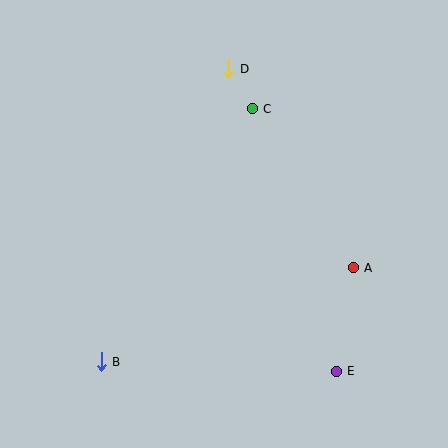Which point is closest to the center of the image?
Point C at (252, 109) is closest to the center.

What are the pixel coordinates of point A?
Point A is at (353, 268).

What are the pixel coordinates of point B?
Point B is at (101, 362).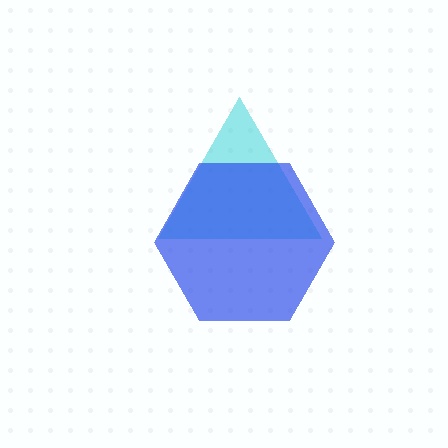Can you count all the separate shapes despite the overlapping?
Yes, there are 2 separate shapes.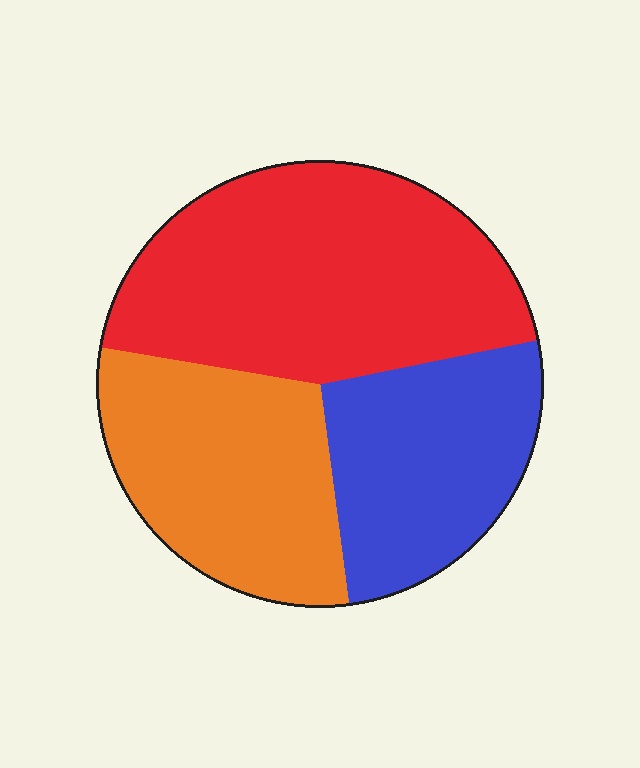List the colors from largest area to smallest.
From largest to smallest: red, orange, blue.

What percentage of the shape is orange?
Orange covers around 30% of the shape.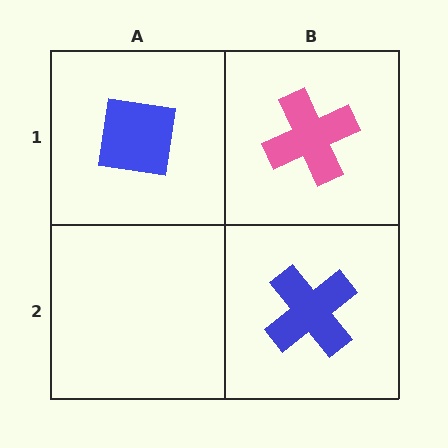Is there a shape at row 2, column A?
No, that cell is empty.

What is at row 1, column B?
A pink cross.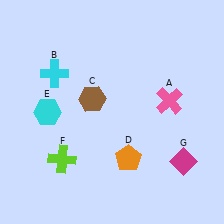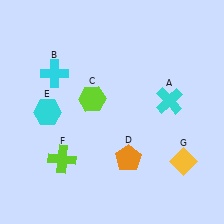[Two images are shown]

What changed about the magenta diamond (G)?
In Image 1, G is magenta. In Image 2, it changed to yellow.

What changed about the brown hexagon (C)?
In Image 1, C is brown. In Image 2, it changed to lime.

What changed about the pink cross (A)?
In Image 1, A is pink. In Image 2, it changed to cyan.